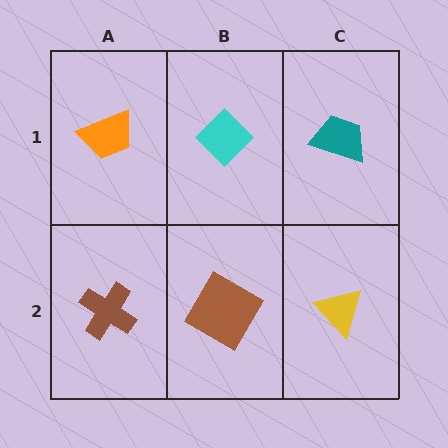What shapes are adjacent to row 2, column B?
A cyan diamond (row 1, column B), a brown cross (row 2, column A), a yellow triangle (row 2, column C).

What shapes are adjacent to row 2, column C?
A teal trapezoid (row 1, column C), a brown diamond (row 2, column B).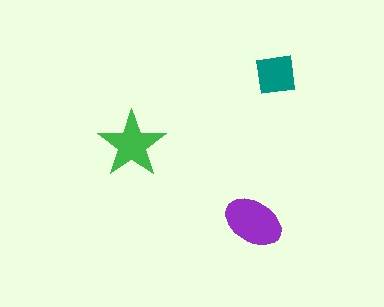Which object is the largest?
The purple ellipse.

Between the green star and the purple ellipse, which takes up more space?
The purple ellipse.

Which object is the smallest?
The teal square.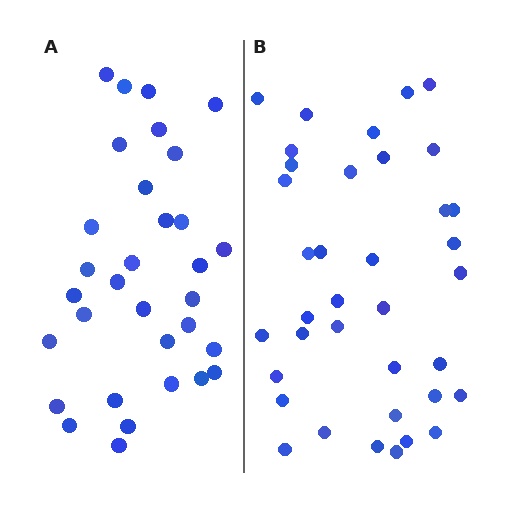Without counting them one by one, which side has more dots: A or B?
Region B (the right region) has more dots.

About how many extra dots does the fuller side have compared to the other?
Region B has about 5 more dots than region A.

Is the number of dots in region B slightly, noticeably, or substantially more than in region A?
Region B has only slightly more — the two regions are fairly close. The ratio is roughly 1.2 to 1.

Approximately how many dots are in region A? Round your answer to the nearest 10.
About 30 dots. (The exact count is 32, which rounds to 30.)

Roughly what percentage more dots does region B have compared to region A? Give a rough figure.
About 15% more.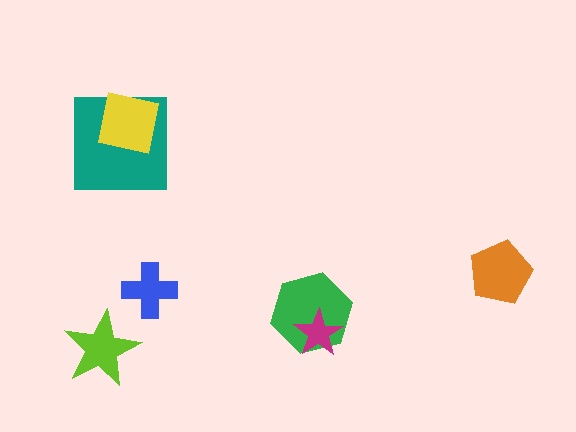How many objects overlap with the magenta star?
1 object overlaps with the magenta star.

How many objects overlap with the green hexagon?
1 object overlaps with the green hexagon.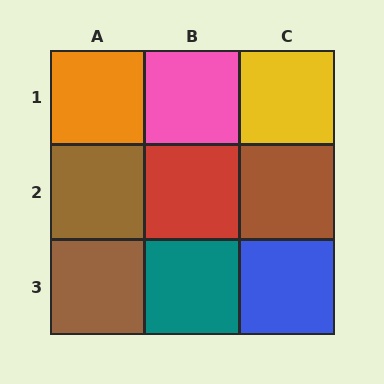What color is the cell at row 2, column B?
Red.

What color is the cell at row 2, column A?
Brown.